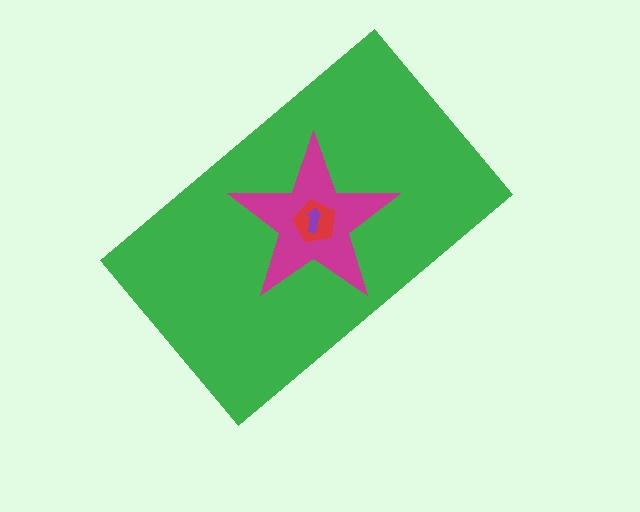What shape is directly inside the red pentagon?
The purple arrow.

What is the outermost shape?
The green rectangle.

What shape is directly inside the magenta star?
The red pentagon.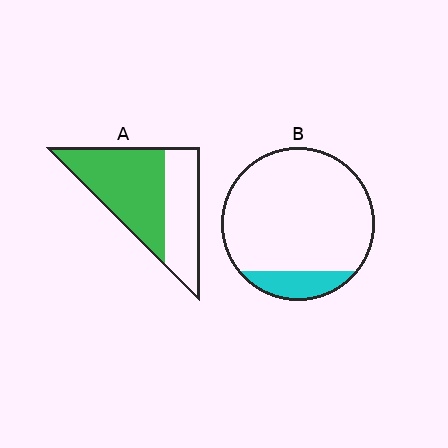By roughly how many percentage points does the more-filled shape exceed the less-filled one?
By roughly 45 percentage points (A over B).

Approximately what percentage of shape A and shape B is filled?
A is approximately 60% and B is approximately 15%.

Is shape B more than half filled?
No.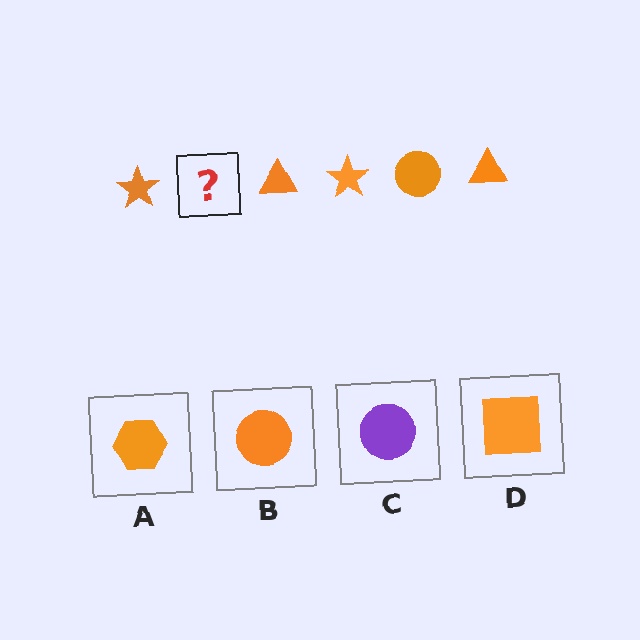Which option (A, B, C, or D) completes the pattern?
B.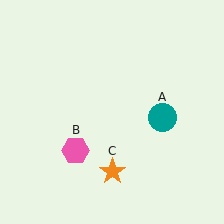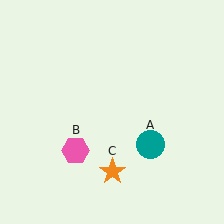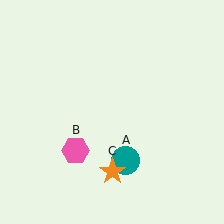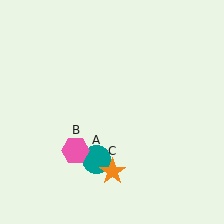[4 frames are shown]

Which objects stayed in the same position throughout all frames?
Pink hexagon (object B) and orange star (object C) remained stationary.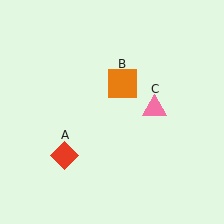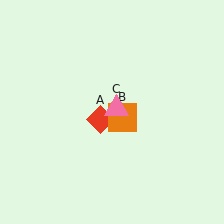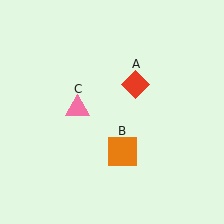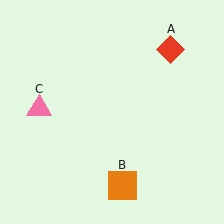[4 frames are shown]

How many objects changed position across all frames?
3 objects changed position: red diamond (object A), orange square (object B), pink triangle (object C).